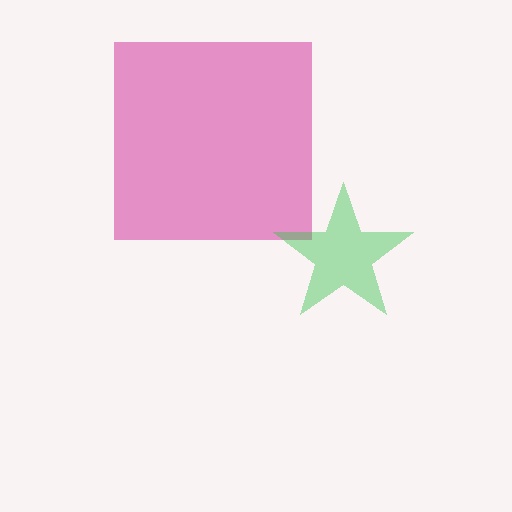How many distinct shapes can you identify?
There are 2 distinct shapes: a magenta square, a green star.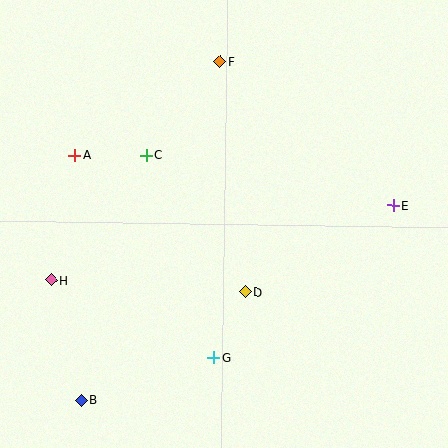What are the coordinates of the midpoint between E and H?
The midpoint between E and H is at (222, 243).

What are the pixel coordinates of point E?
Point E is at (393, 205).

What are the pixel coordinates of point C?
Point C is at (146, 155).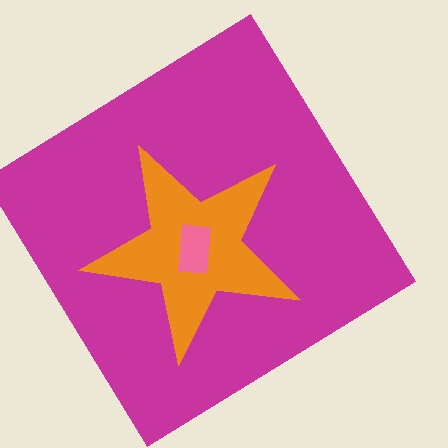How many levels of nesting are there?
3.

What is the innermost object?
The pink rectangle.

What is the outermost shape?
The magenta diamond.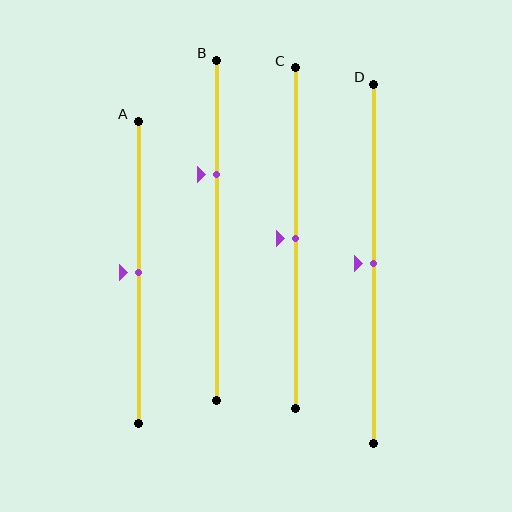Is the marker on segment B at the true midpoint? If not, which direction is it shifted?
No, the marker on segment B is shifted upward by about 16% of the segment length.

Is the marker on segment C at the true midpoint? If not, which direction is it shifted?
Yes, the marker on segment C is at the true midpoint.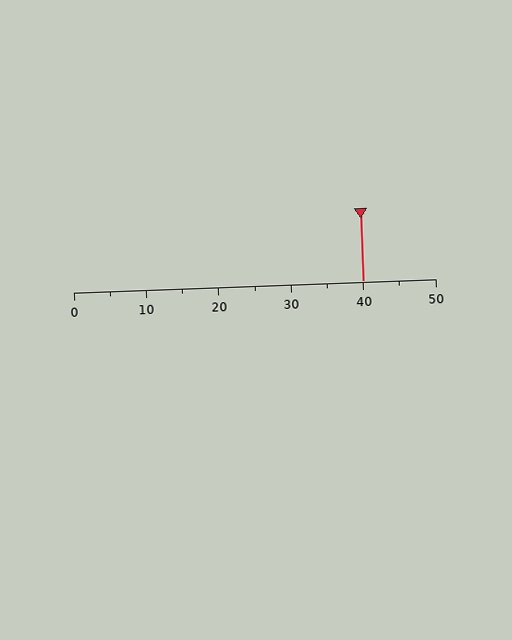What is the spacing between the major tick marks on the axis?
The major ticks are spaced 10 apart.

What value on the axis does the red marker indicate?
The marker indicates approximately 40.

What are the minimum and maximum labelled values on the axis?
The axis runs from 0 to 50.